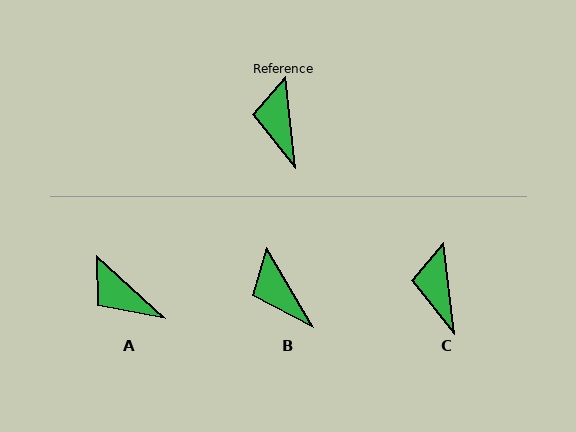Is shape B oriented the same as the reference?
No, it is off by about 24 degrees.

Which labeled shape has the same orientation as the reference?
C.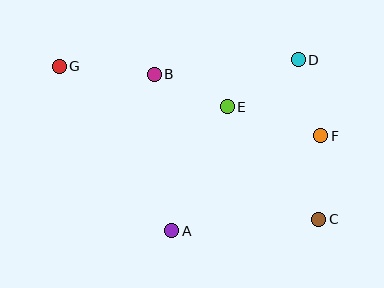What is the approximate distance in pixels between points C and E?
The distance between C and E is approximately 145 pixels.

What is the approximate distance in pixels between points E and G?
The distance between E and G is approximately 173 pixels.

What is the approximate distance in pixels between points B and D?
The distance between B and D is approximately 145 pixels.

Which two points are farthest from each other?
Points C and G are farthest from each other.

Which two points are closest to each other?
Points D and F are closest to each other.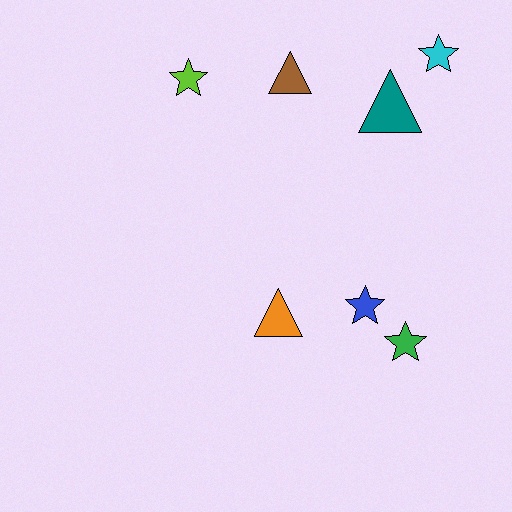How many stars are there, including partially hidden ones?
There are 4 stars.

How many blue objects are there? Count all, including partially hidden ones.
There is 1 blue object.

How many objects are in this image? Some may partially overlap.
There are 7 objects.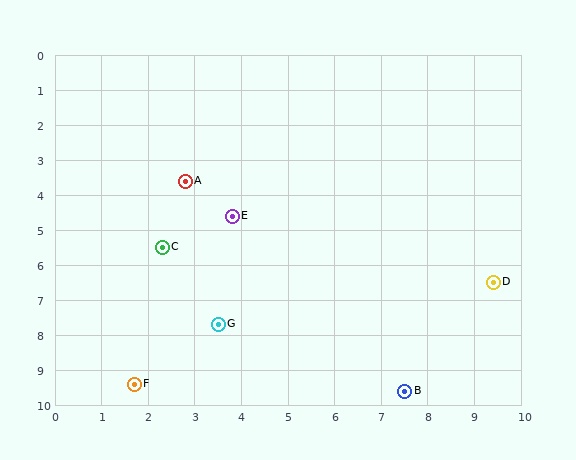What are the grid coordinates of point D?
Point D is at approximately (9.4, 6.5).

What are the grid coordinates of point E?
Point E is at approximately (3.8, 4.6).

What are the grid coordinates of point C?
Point C is at approximately (2.3, 5.5).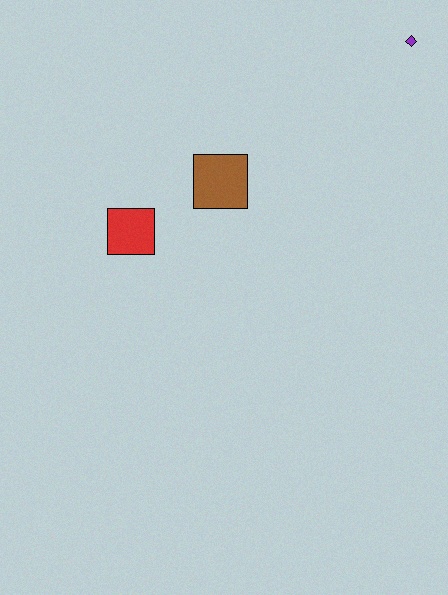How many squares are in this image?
There are 2 squares.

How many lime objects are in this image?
There are no lime objects.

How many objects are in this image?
There are 3 objects.